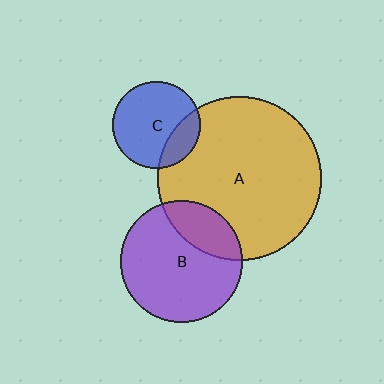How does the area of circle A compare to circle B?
Approximately 1.8 times.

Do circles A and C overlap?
Yes.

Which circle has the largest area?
Circle A (orange).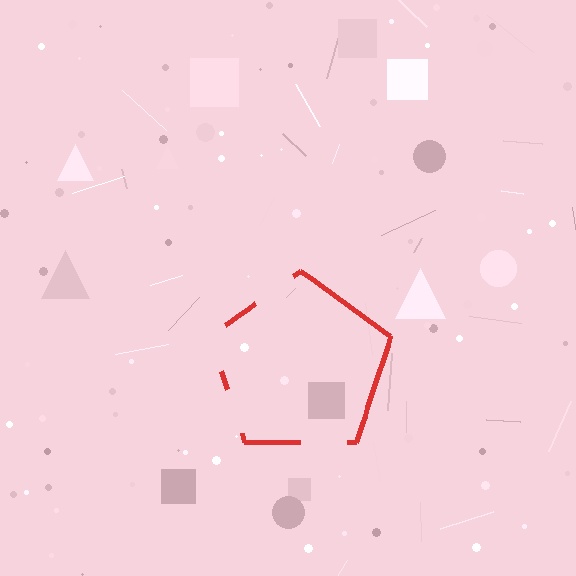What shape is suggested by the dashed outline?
The dashed outline suggests a pentagon.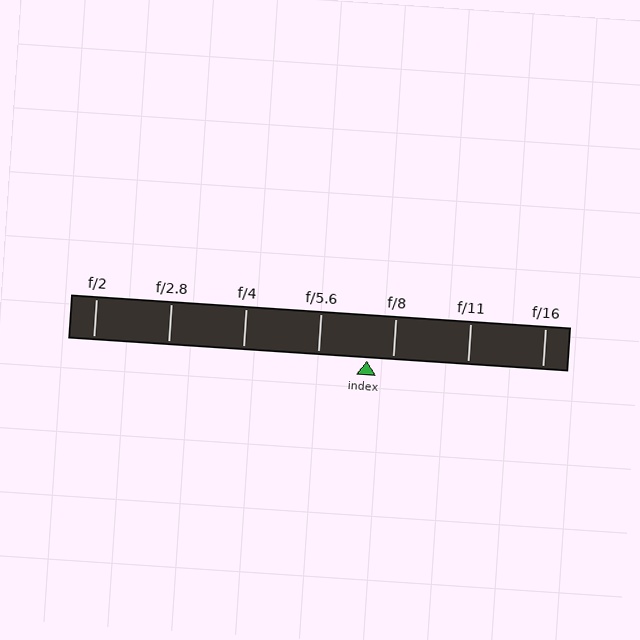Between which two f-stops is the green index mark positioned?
The index mark is between f/5.6 and f/8.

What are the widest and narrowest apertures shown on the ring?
The widest aperture shown is f/2 and the narrowest is f/16.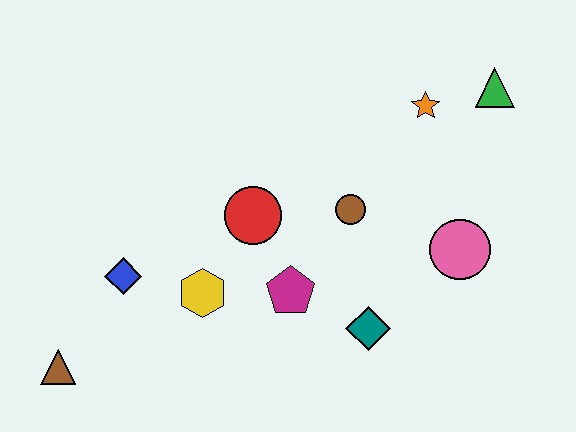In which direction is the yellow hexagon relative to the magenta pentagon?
The yellow hexagon is to the left of the magenta pentagon.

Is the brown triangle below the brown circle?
Yes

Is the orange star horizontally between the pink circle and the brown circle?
Yes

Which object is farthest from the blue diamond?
The green triangle is farthest from the blue diamond.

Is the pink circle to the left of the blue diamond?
No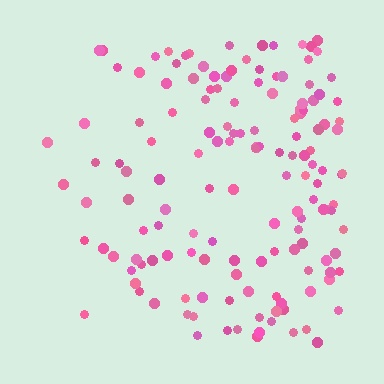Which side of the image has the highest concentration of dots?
The right.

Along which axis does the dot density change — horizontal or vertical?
Horizontal.